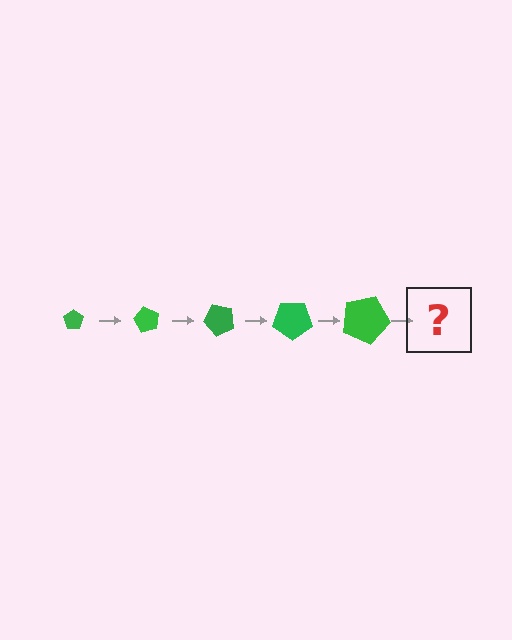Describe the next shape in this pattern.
It should be a pentagon, larger than the previous one and rotated 300 degrees from the start.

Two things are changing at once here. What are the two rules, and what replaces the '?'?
The two rules are that the pentagon grows larger each step and it rotates 60 degrees each step. The '?' should be a pentagon, larger than the previous one and rotated 300 degrees from the start.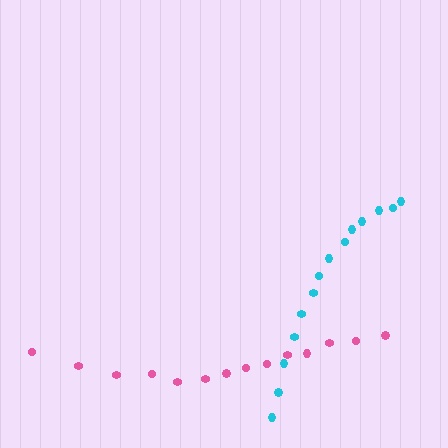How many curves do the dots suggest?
There are 2 distinct paths.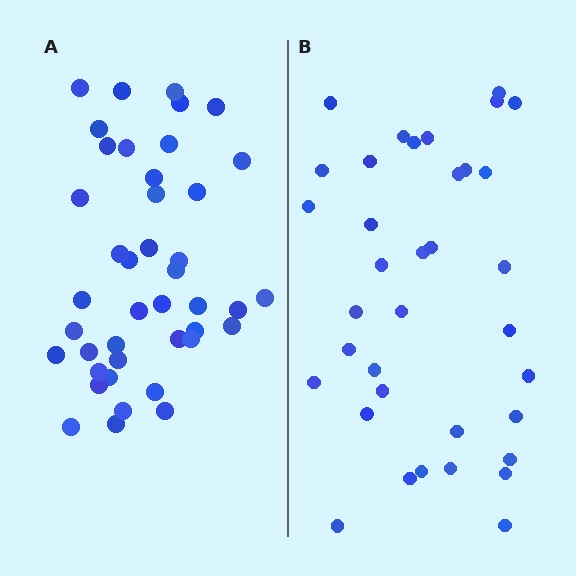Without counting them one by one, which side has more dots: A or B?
Region A (the left region) has more dots.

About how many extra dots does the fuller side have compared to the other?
Region A has about 6 more dots than region B.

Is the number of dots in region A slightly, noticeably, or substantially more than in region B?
Region A has only slightly more — the two regions are fairly close. The ratio is roughly 1.2 to 1.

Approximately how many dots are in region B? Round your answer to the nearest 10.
About 40 dots. (The exact count is 36, which rounds to 40.)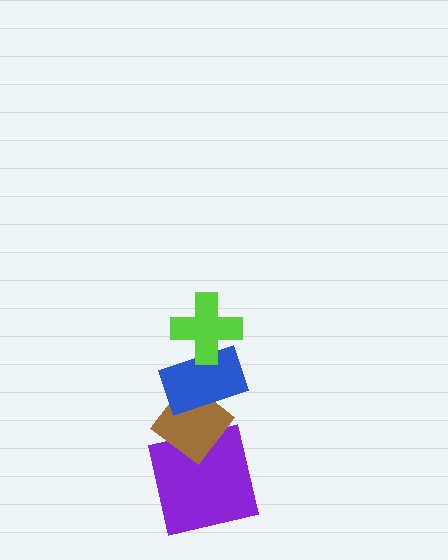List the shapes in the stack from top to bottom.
From top to bottom: the lime cross, the blue rectangle, the brown diamond, the purple square.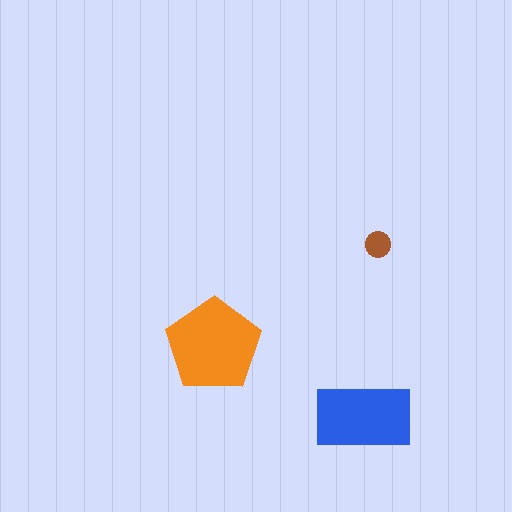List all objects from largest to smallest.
The orange pentagon, the blue rectangle, the brown circle.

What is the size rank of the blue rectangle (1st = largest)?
2nd.